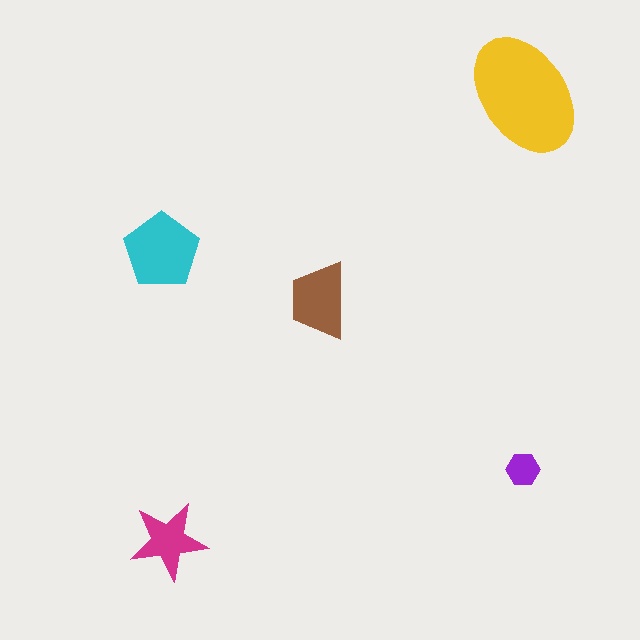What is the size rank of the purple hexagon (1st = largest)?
5th.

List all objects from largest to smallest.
The yellow ellipse, the cyan pentagon, the brown trapezoid, the magenta star, the purple hexagon.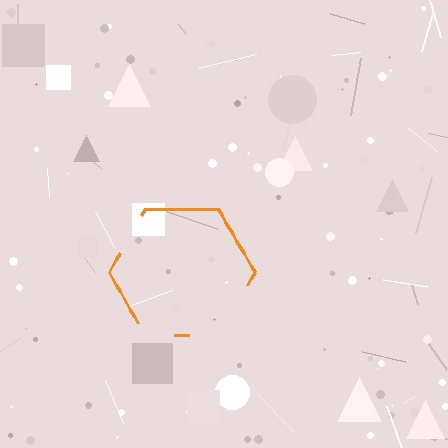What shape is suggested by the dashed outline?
The dashed outline suggests a hexagon.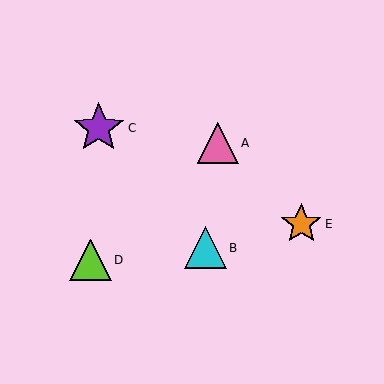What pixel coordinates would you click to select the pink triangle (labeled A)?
Click at (218, 143) to select the pink triangle A.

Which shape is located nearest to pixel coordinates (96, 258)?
The lime triangle (labeled D) at (90, 260) is nearest to that location.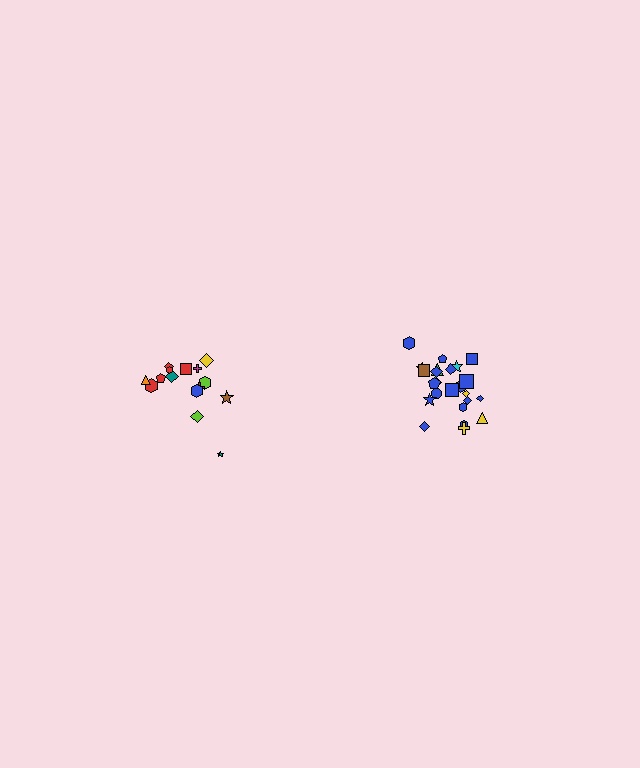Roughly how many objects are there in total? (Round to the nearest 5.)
Roughly 40 objects in total.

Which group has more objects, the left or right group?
The right group.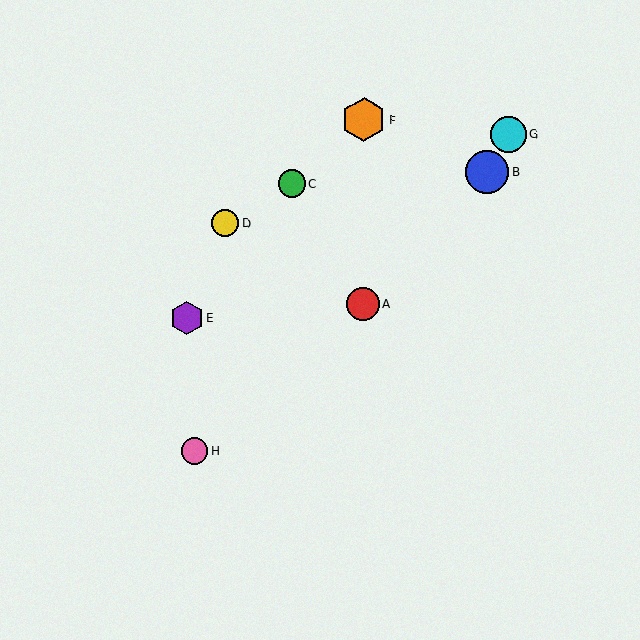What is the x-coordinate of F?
Object F is at x≈364.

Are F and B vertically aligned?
No, F is at x≈364 and B is at x≈487.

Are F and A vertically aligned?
Yes, both are at x≈364.